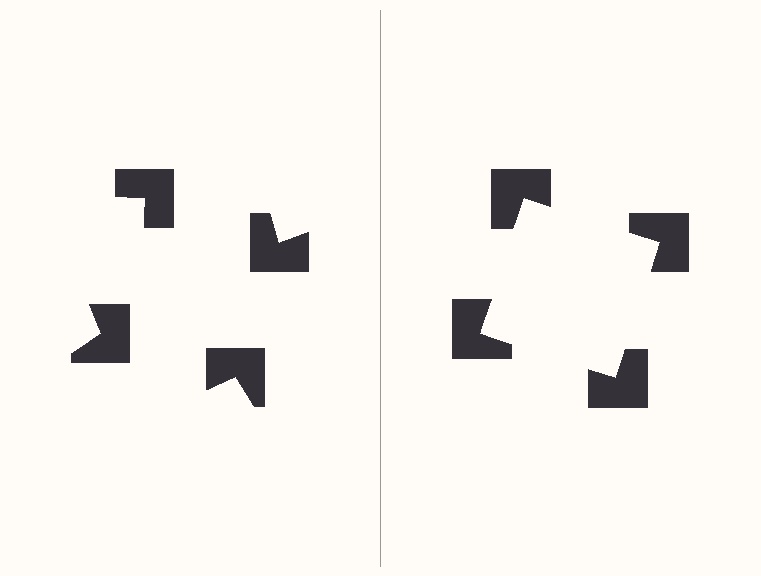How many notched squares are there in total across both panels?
8 — 4 on each side.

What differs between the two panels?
The notched squares are positioned identically on both sides; only the wedge orientations differ. On the right they align to a square; on the left they are misaligned.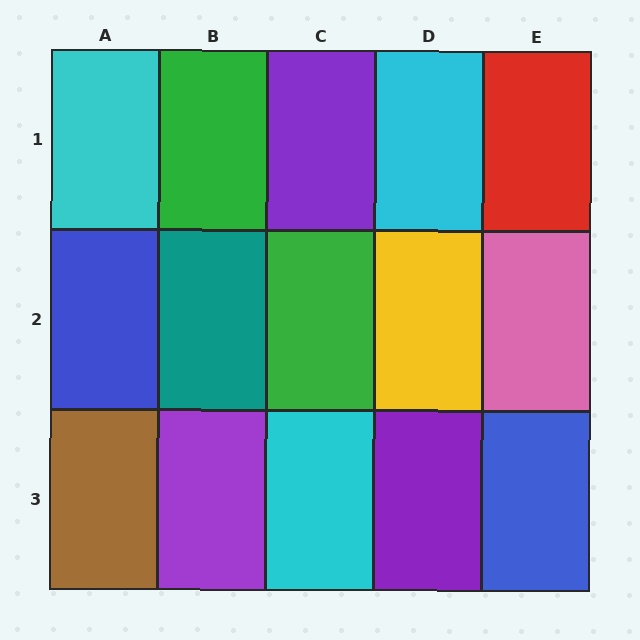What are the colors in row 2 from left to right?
Blue, teal, green, yellow, pink.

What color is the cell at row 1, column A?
Cyan.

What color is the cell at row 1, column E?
Red.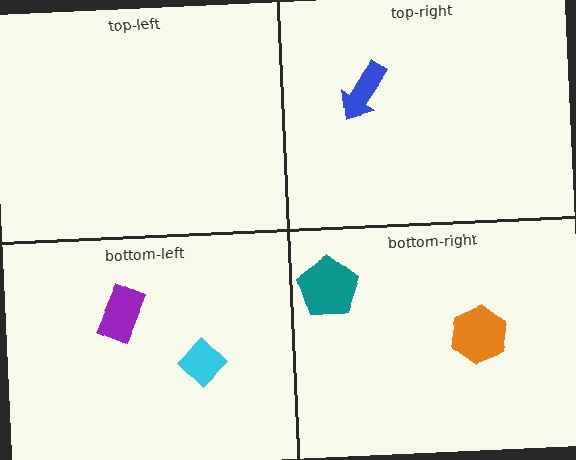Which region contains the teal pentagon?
The bottom-right region.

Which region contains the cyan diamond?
The bottom-left region.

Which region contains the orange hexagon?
The bottom-right region.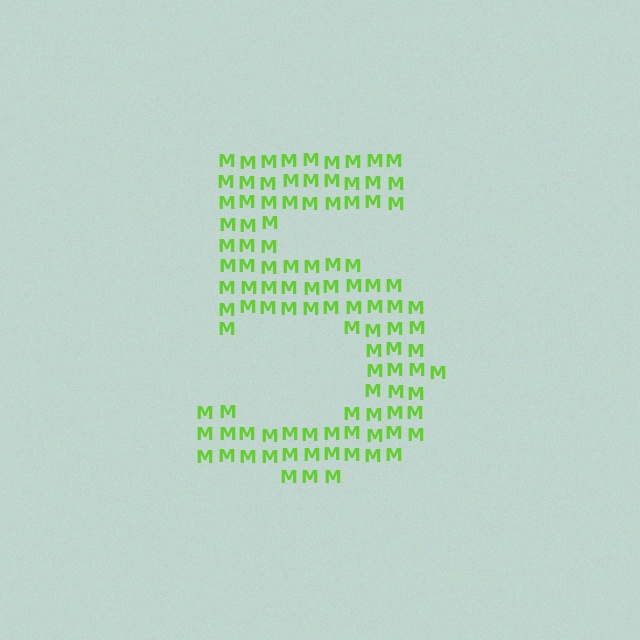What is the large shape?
The large shape is the digit 5.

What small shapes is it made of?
It is made of small letter M's.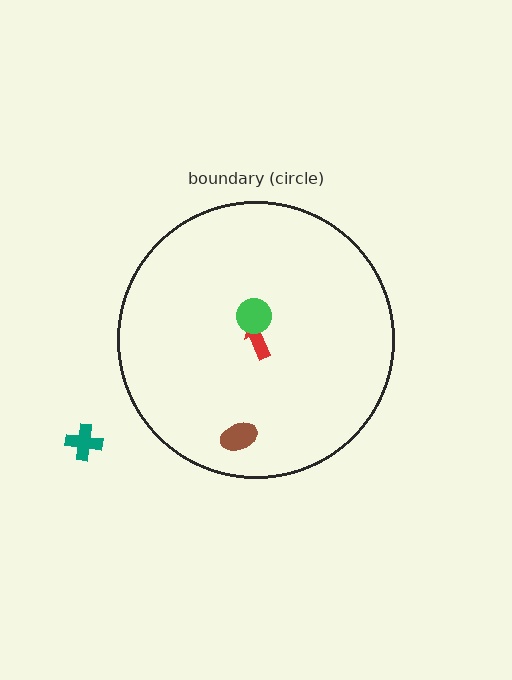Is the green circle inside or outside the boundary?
Inside.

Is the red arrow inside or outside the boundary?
Inside.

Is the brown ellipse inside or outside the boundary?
Inside.